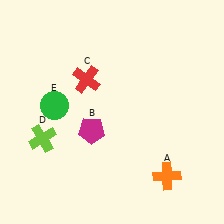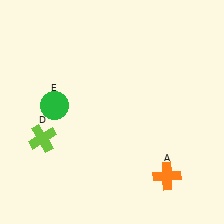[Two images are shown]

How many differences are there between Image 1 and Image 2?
There are 2 differences between the two images.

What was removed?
The magenta pentagon (B), the red cross (C) were removed in Image 2.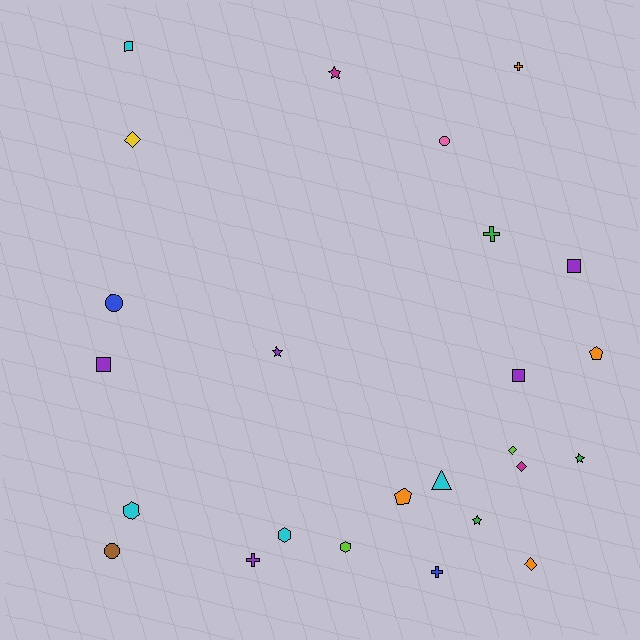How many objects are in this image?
There are 25 objects.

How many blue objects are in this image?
There are 2 blue objects.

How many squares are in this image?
There are 4 squares.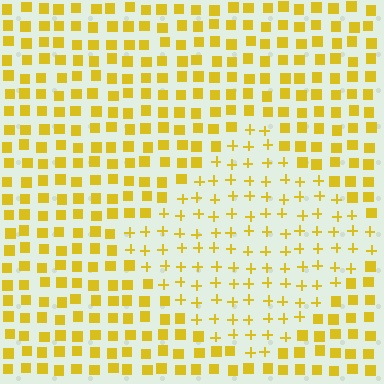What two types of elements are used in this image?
The image uses plus signs inside the diamond region and squares outside it.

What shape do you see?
I see a diamond.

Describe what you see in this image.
The image is filled with small yellow elements arranged in a uniform grid. A diamond-shaped region contains plus signs, while the surrounding area contains squares. The boundary is defined purely by the change in element shape.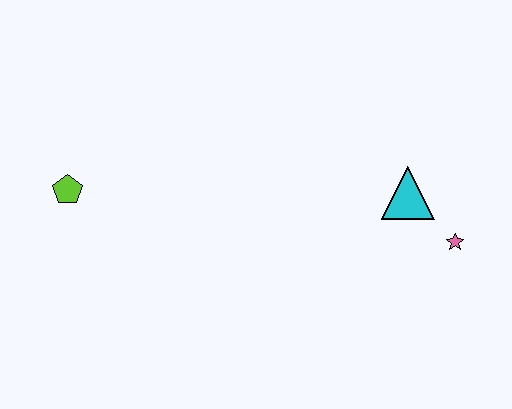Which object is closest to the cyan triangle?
The pink star is closest to the cyan triangle.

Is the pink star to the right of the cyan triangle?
Yes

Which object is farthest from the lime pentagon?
The pink star is farthest from the lime pentagon.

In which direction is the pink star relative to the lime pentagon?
The pink star is to the right of the lime pentagon.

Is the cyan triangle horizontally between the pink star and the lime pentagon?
Yes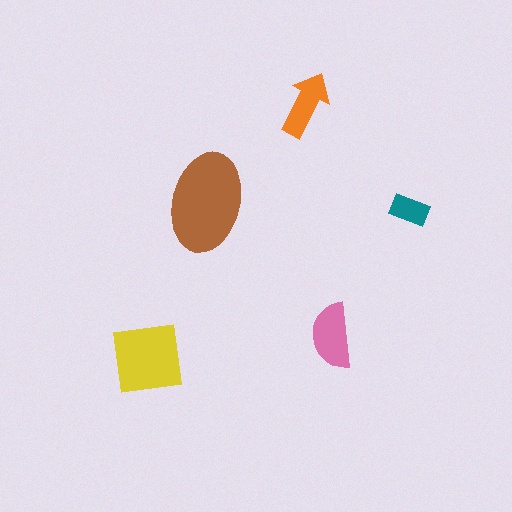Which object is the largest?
The brown ellipse.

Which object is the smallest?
The teal rectangle.